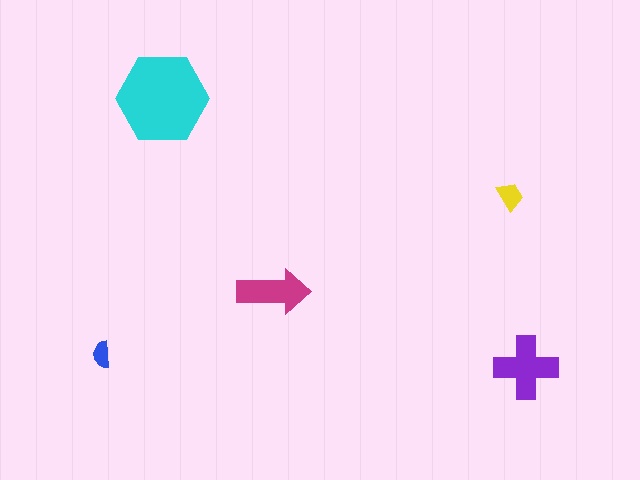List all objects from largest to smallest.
The cyan hexagon, the purple cross, the magenta arrow, the yellow trapezoid, the blue semicircle.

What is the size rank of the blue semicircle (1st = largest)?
5th.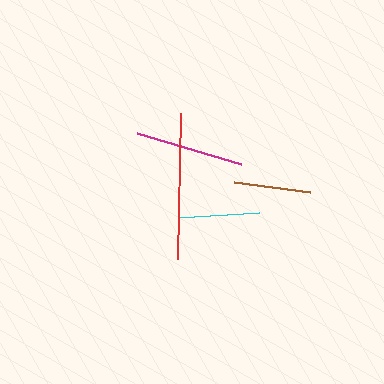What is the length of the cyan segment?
The cyan segment is approximately 81 pixels long.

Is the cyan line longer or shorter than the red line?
The red line is longer than the cyan line.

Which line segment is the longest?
The red line is the longest at approximately 146 pixels.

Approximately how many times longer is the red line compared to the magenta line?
The red line is approximately 1.4 times the length of the magenta line.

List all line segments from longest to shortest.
From longest to shortest: red, magenta, cyan, brown.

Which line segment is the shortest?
The brown line is the shortest at approximately 77 pixels.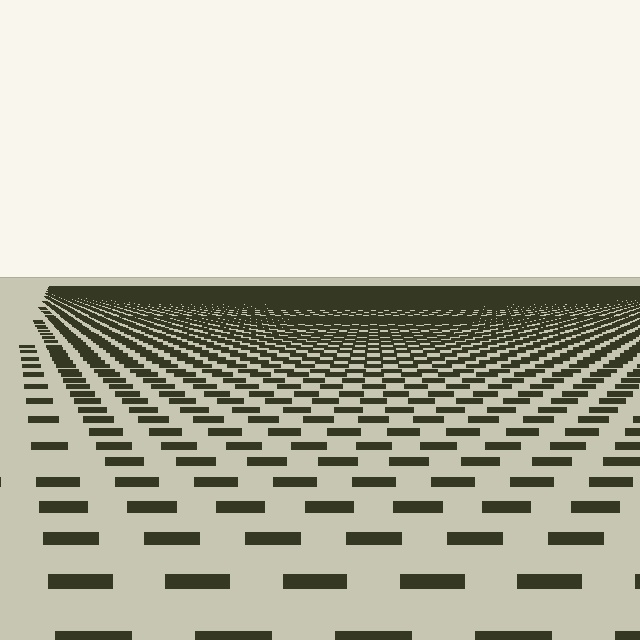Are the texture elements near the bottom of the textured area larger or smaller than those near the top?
Larger. Near the bottom, elements are closer to the viewer and appear at a bigger on-screen size.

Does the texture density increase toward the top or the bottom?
Density increases toward the top.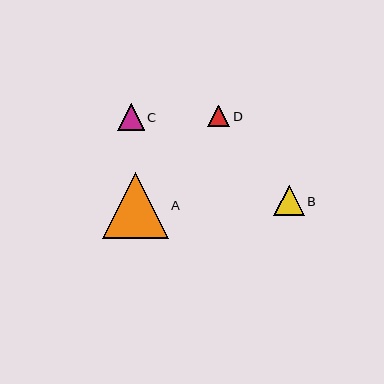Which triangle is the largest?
Triangle A is the largest with a size of approximately 66 pixels.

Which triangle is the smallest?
Triangle D is the smallest with a size of approximately 22 pixels.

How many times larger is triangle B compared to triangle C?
Triangle B is approximately 1.1 times the size of triangle C.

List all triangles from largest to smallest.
From largest to smallest: A, B, C, D.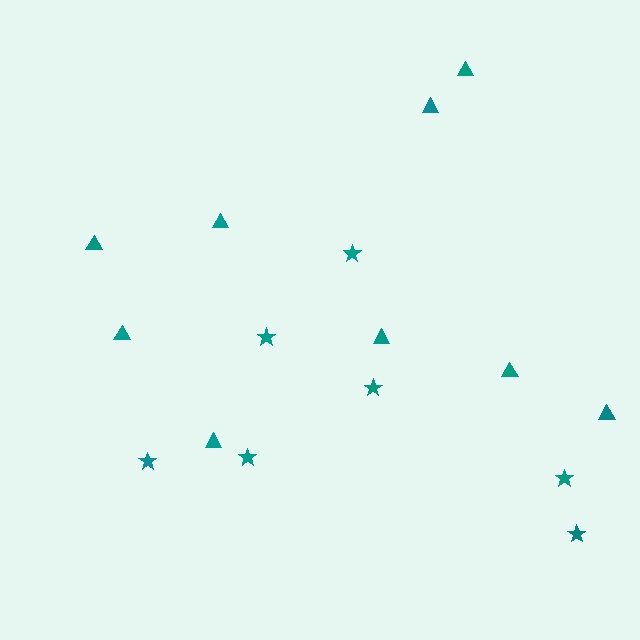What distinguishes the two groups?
There are 2 groups: one group of triangles (9) and one group of stars (7).